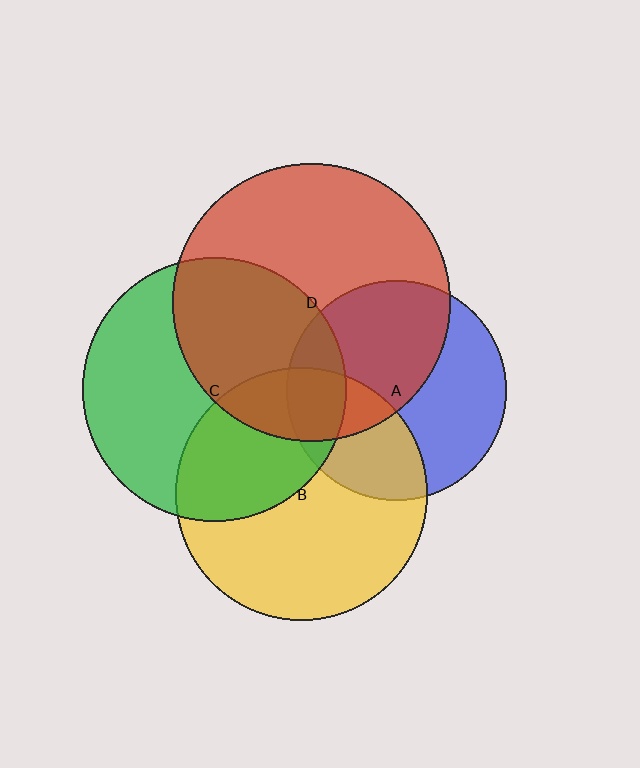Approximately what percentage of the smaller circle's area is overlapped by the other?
Approximately 40%.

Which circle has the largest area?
Circle D (red).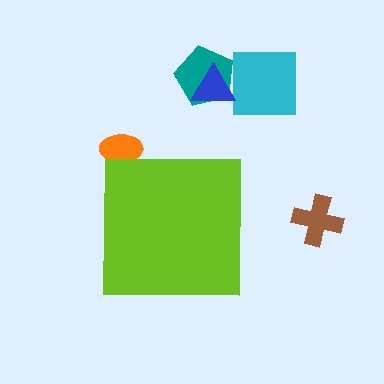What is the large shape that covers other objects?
A lime square.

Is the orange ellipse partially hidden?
Yes, the orange ellipse is partially hidden behind the lime square.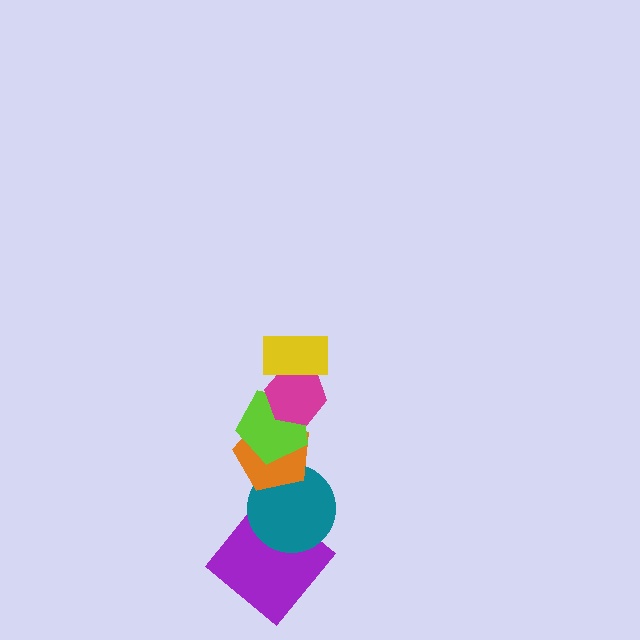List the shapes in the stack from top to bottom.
From top to bottom: the yellow rectangle, the magenta hexagon, the lime pentagon, the orange pentagon, the teal circle, the purple diamond.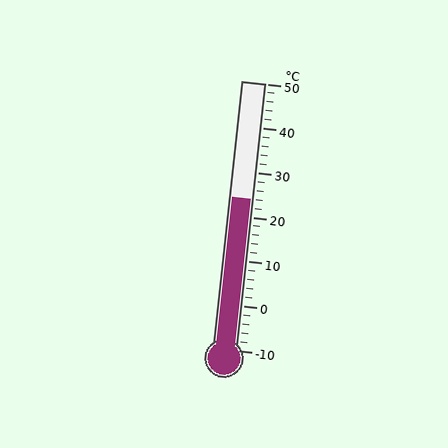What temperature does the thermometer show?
The thermometer shows approximately 24°C.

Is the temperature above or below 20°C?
The temperature is above 20°C.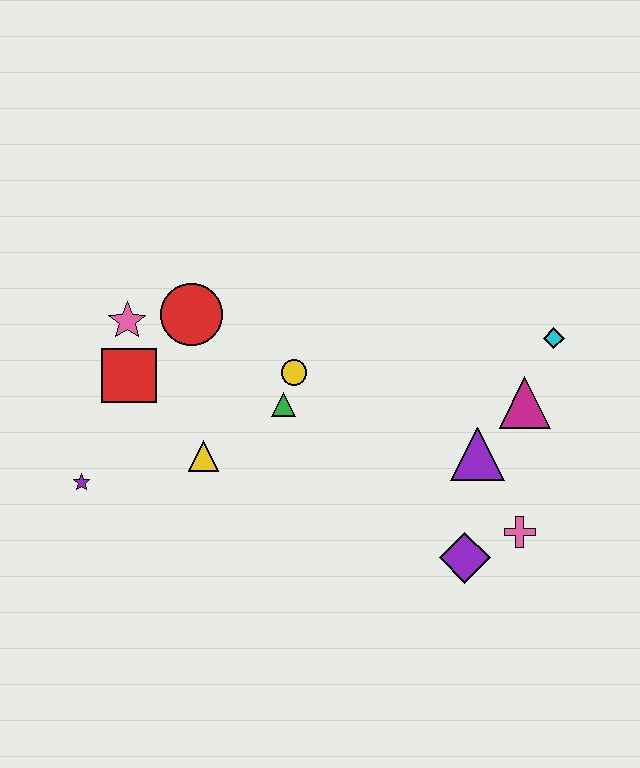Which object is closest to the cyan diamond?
The magenta triangle is closest to the cyan diamond.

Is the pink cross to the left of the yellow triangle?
No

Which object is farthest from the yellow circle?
The pink cross is farthest from the yellow circle.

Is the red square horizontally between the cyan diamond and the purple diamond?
No